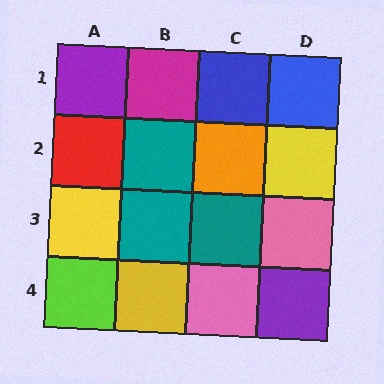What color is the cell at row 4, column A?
Lime.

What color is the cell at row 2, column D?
Yellow.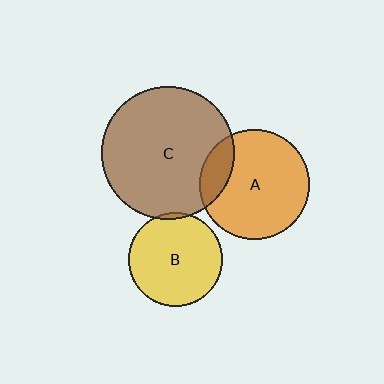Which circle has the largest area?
Circle C (brown).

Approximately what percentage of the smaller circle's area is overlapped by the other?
Approximately 5%.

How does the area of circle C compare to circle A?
Approximately 1.5 times.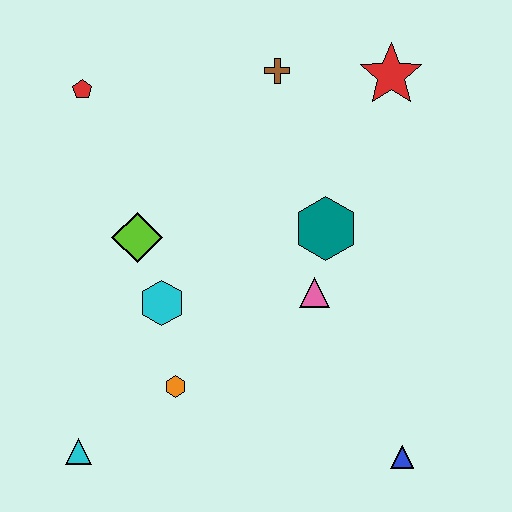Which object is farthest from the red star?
The cyan triangle is farthest from the red star.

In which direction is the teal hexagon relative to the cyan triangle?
The teal hexagon is to the right of the cyan triangle.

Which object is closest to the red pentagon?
The lime diamond is closest to the red pentagon.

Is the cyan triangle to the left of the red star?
Yes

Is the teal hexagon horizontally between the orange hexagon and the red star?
Yes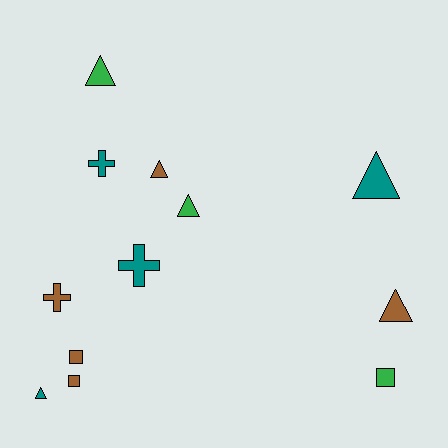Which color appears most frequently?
Brown, with 5 objects.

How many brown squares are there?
There are 2 brown squares.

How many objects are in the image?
There are 12 objects.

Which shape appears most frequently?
Triangle, with 6 objects.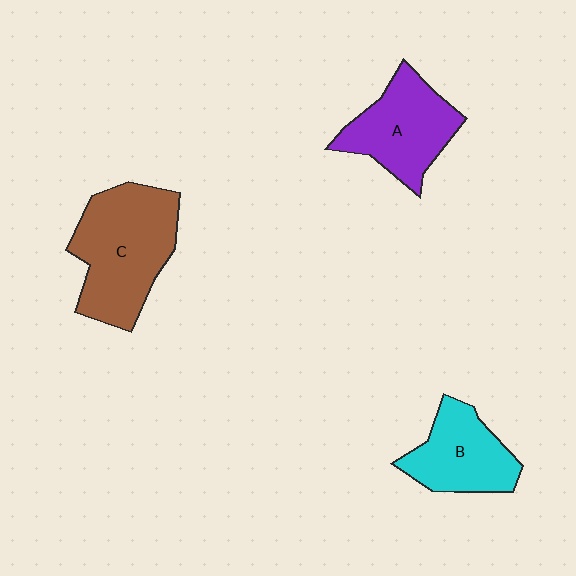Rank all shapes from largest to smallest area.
From largest to smallest: C (brown), A (purple), B (cyan).